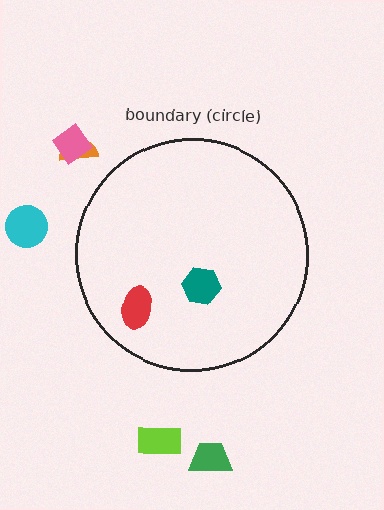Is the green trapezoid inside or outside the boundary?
Outside.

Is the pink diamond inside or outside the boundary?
Outside.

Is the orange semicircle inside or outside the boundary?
Outside.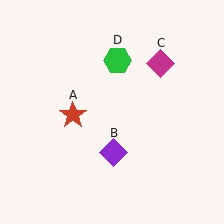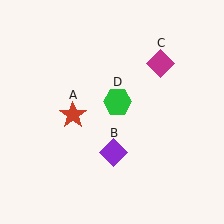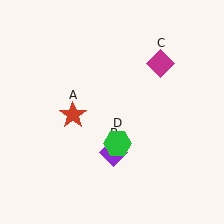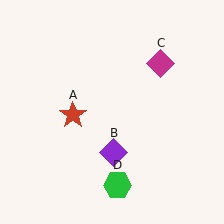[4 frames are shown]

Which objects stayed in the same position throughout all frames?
Red star (object A) and purple diamond (object B) and magenta diamond (object C) remained stationary.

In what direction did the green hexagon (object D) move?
The green hexagon (object D) moved down.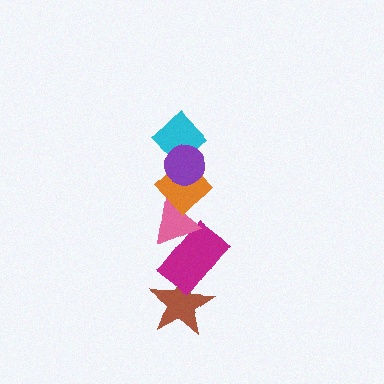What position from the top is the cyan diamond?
The cyan diamond is 2nd from the top.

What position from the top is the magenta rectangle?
The magenta rectangle is 5th from the top.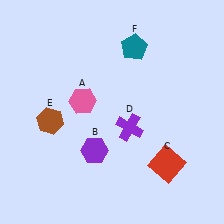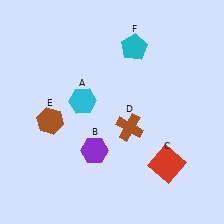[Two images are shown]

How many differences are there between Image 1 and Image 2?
There are 3 differences between the two images.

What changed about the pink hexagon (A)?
In Image 1, A is pink. In Image 2, it changed to cyan.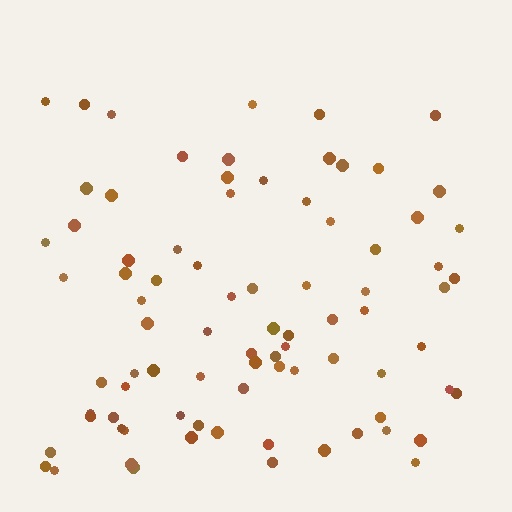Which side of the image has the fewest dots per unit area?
The top.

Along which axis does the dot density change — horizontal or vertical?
Vertical.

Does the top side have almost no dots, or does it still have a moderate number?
Still a moderate number, just noticeably fewer than the bottom.